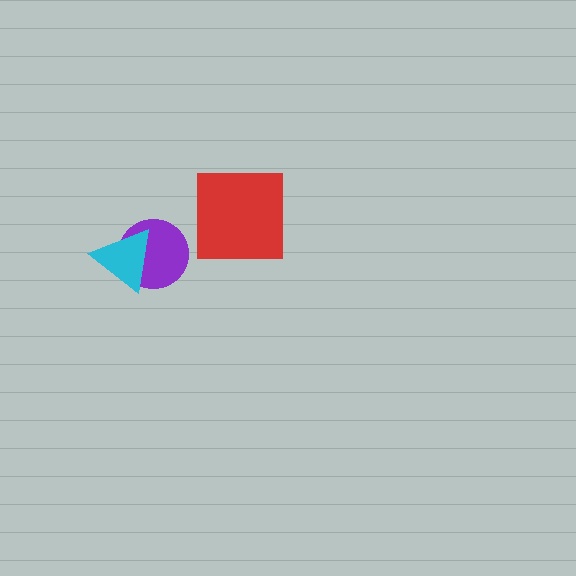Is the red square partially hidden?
No, no other shape covers it.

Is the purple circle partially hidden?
Yes, it is partially covered by another shape.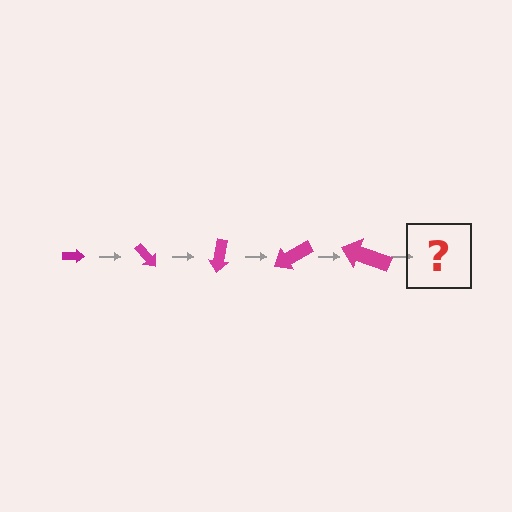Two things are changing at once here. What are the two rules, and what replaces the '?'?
The two rules are that the arrow grows larger each step and it rotates 50 degrees each step. The '?' should be an arrow, larger than the previous one and rotated 250 degrees from the start.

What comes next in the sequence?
The next element should be an arrow, larger than the previous one and rotated 250 degrees from the start.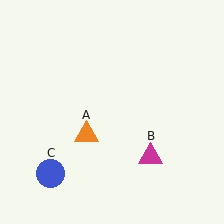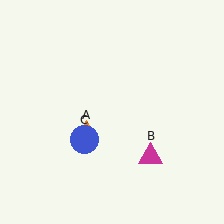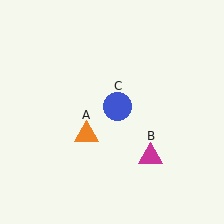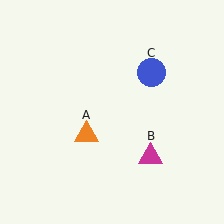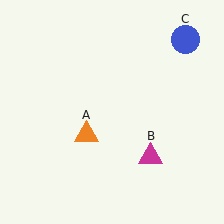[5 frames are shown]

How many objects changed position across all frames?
1 object changed position: blue circle (object C).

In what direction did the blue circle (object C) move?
The blue circle (object C) moved up and to the right.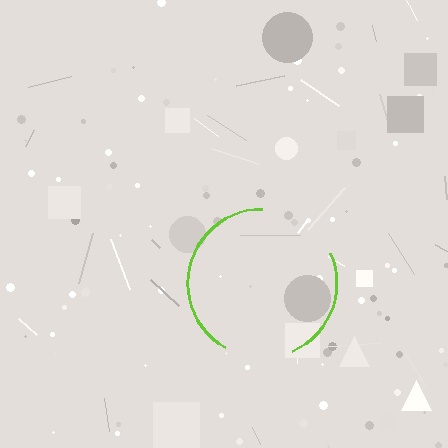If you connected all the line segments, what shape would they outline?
They would outline a circle.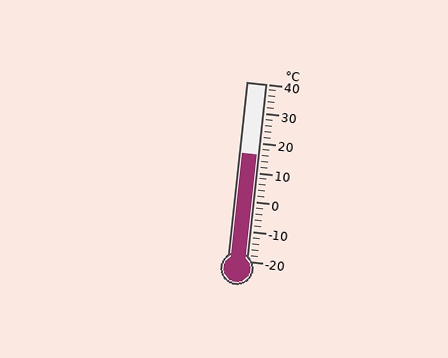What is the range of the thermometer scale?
The thermometer scale ranges from -20°C to 40°C.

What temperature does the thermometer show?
The thermometer shows approximately 16°C.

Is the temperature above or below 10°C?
The temperature is above 10°C.